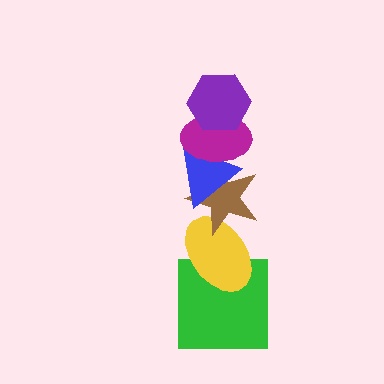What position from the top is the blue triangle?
The blue triangle is 3rd from the top.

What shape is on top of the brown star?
The blue triangle is on top of the brown star.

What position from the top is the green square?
The green square is 6th from the top.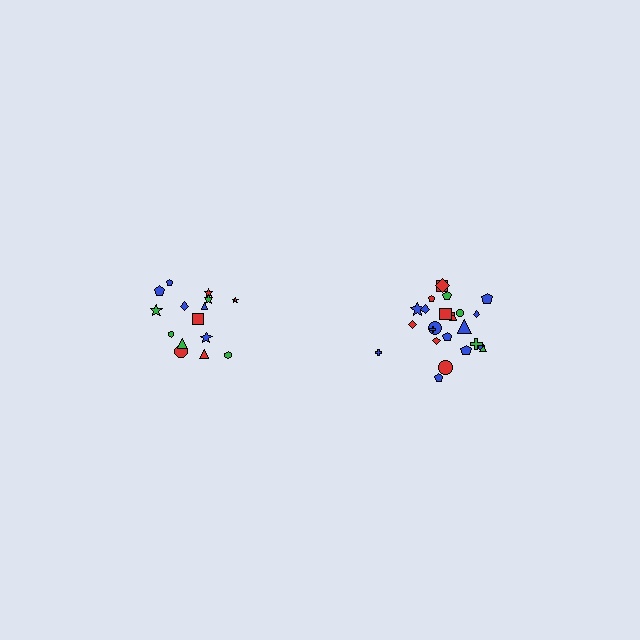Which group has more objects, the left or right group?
The right group.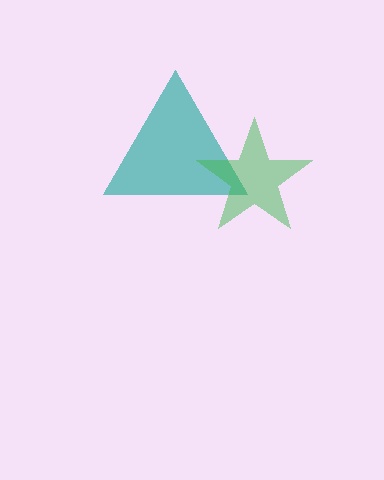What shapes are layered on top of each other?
The layered shapes are: a teal triangle, a green star.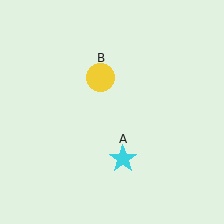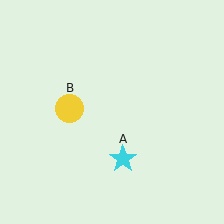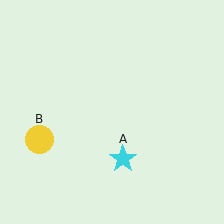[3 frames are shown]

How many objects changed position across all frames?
1 object changed position: yellow circle (object B).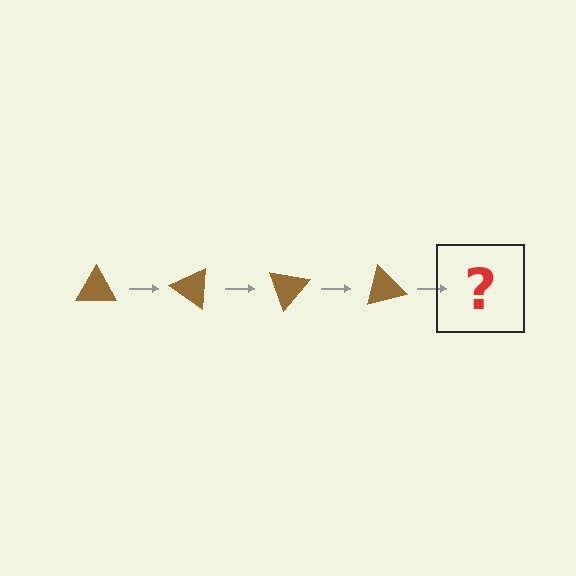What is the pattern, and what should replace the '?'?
The pattern is that the triangle rotates 35 degrees each step. The '?' should be a brown triangle rotated 140 degrees.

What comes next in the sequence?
The next element should be a brown triangle rotated 140 degrees.